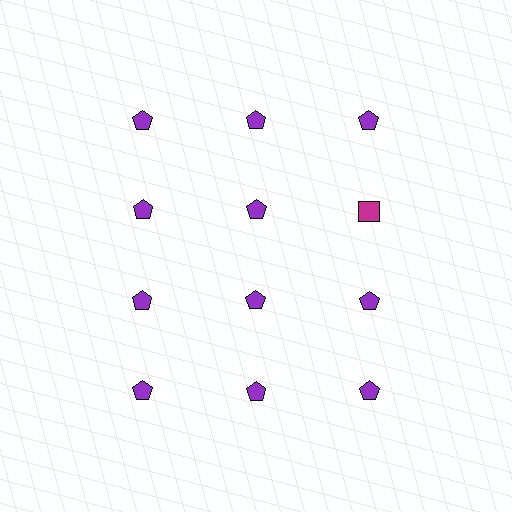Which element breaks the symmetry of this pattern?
The magenta square in the second row, center column breaks the symmetry. All other shapes are purple pentagons.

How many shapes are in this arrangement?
There are 12 shapes arranged in a grid pattern.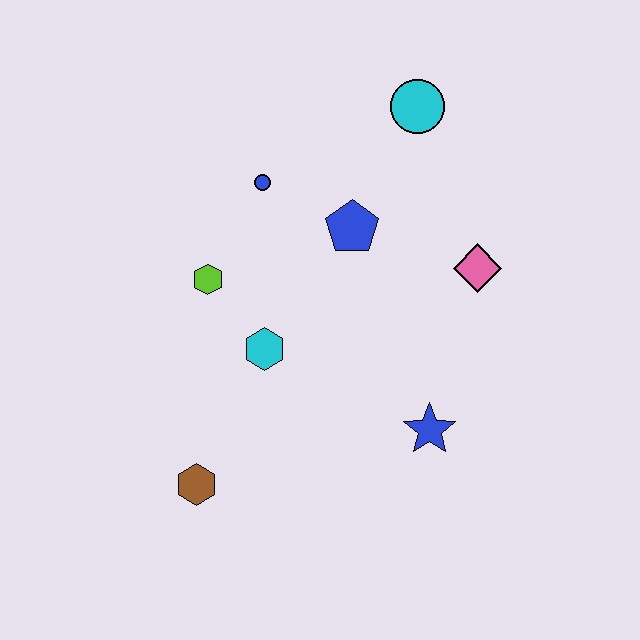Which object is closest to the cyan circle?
The blue pentagon is closest to the cyan circle.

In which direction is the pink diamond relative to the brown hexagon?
The pink diamond is to the right of the brown hexagon.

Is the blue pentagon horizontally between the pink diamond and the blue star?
No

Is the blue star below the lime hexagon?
Yes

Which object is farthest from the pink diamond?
The brown hexagon is farthest from the pink diamond.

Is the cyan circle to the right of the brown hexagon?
Yes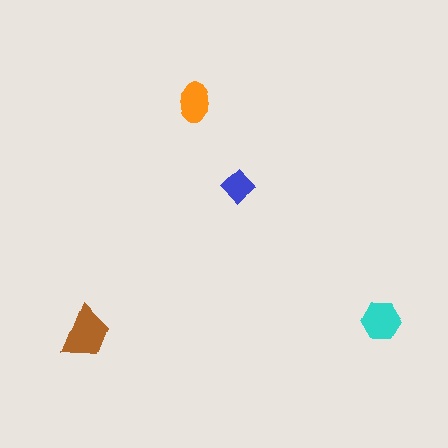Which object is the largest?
The brown trapezoid.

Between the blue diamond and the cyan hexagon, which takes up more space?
The cyan hexagon.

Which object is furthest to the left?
The brown trapezoid is leftmost.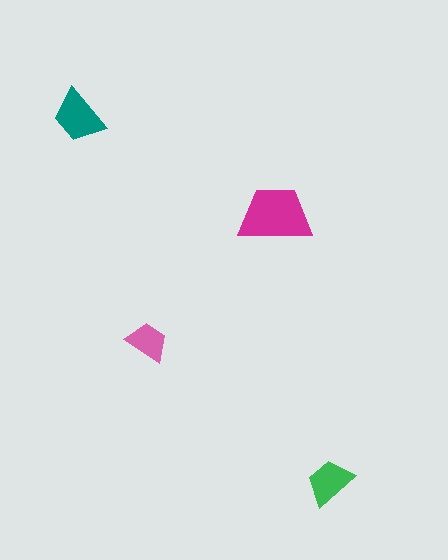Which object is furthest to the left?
The teal trapezoid is leftmost.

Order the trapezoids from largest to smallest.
the magenta one, the teal one, the green one, the pink one.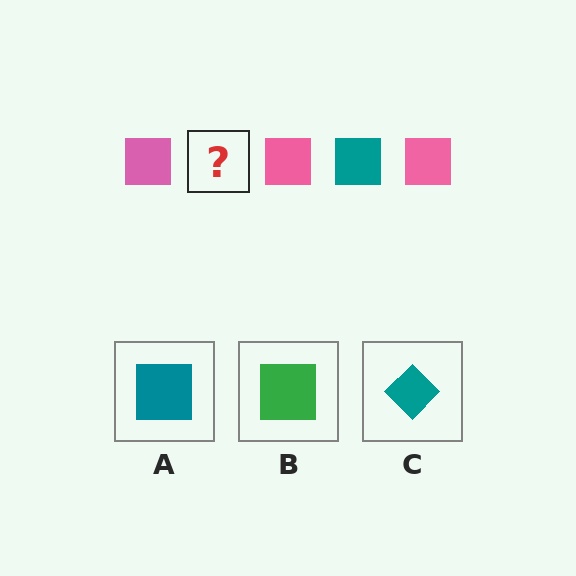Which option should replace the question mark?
Option A.